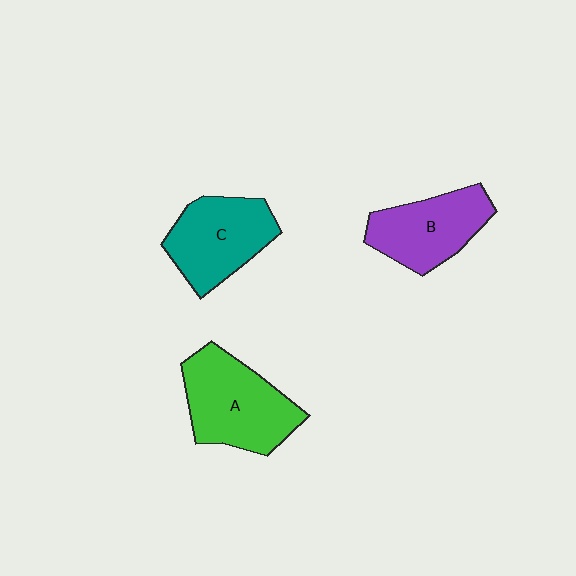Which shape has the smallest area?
Shape B (purple).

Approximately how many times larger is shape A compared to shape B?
Approximately 1.2 times.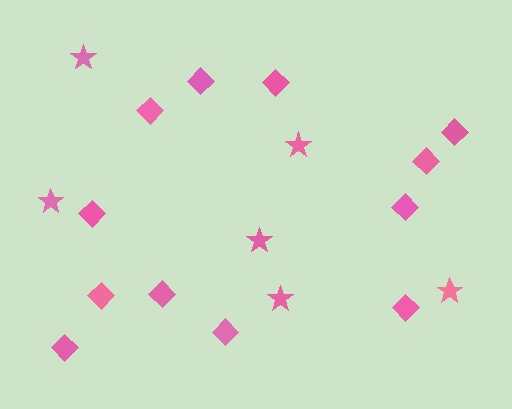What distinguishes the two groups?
There are 2 groups: one group of diamonds (12) and one group of stars (6).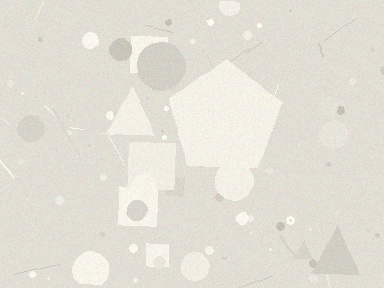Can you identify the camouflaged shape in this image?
The camouflaged shape is a pentagon.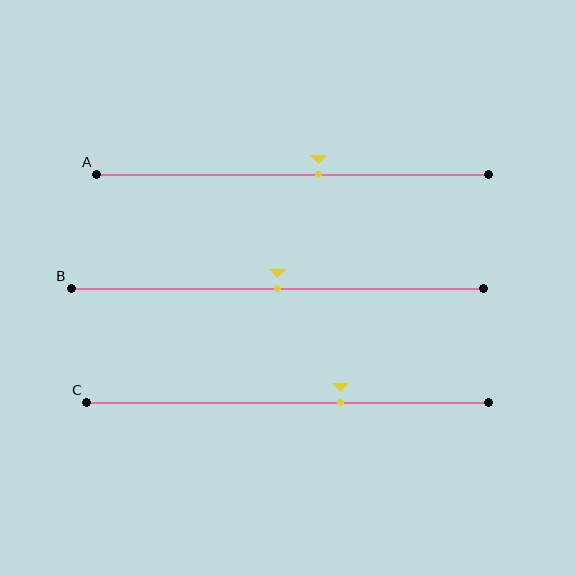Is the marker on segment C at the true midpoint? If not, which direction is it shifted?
No, the marker on segment C is shifted to the right by about 13% of the segment length.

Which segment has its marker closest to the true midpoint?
Segment B has its marker closest to the true midpoint.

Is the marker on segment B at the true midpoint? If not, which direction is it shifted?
Yes, the marker on segment B is at the true midpoint.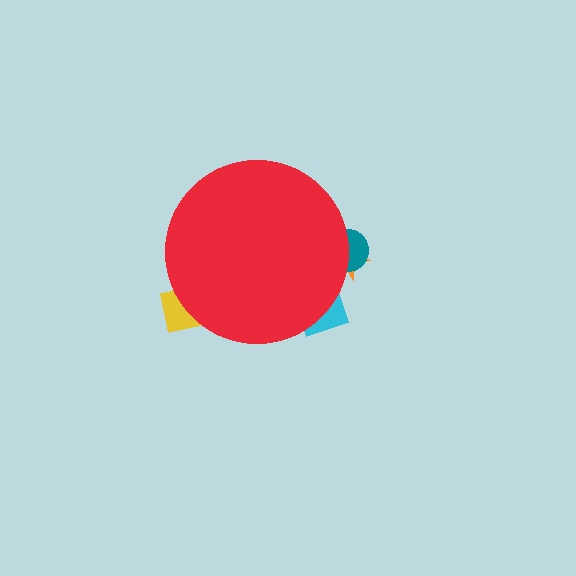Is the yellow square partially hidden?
Yes, the yellow square is partially hidden behind the red circle.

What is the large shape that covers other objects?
A red circle.